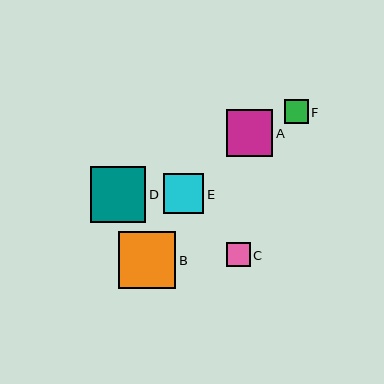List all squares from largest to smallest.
From largest to smallest: B, D, A, E, C, F.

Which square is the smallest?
Square F is the smallest with a size of approximately 24 pixels.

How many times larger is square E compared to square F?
Square E is approximately 1.7 times the size of square F.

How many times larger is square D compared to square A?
Square D is approximately 1.2 times the size of square A.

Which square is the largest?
Square B is the largest with a size of approximately 57 pixels.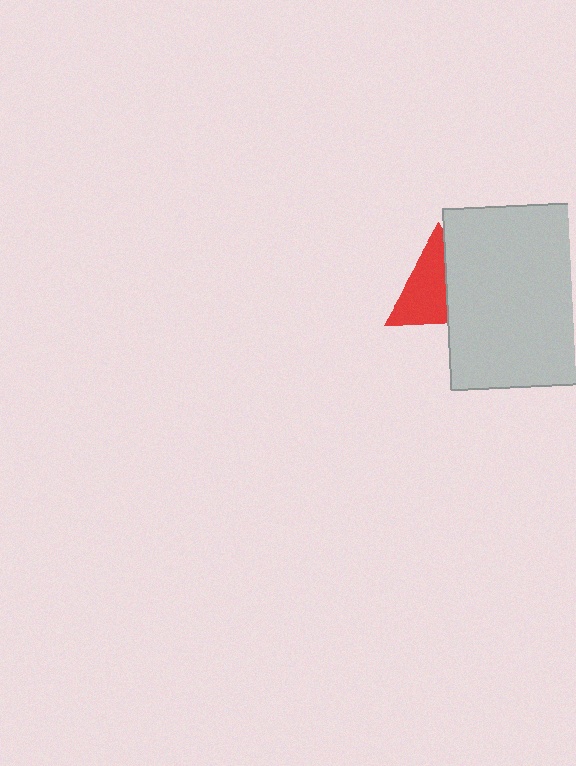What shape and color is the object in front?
The object in front is a light gray square.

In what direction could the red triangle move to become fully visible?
The red triangle could move left. That would shift it out from behind the light gray square entirely.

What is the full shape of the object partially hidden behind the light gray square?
The partially hidden object is a red triangle.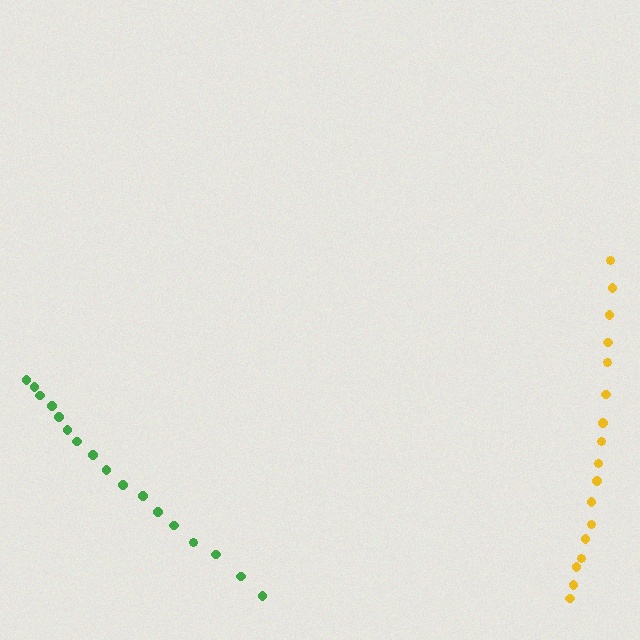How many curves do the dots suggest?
There are 2 distinct paths.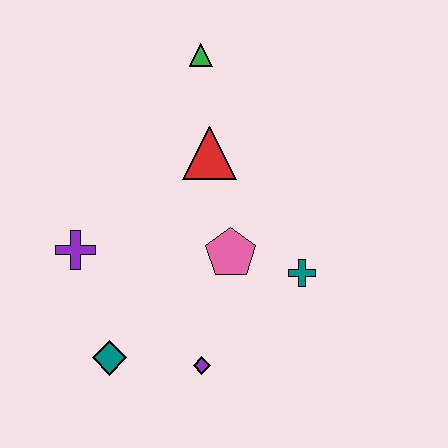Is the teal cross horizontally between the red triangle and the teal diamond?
No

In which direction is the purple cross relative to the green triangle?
The purple cross is below the green triangle.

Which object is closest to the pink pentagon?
The teal cross is closest to the pink pentagon.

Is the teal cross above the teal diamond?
Yes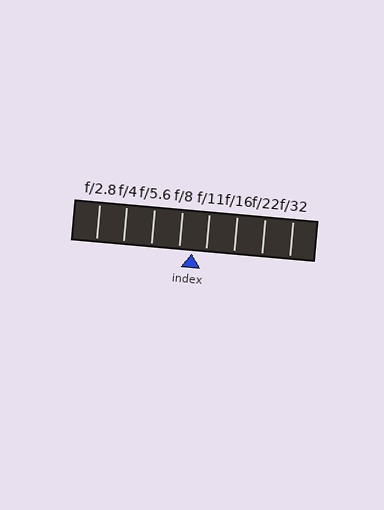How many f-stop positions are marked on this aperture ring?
There are 8 f-stop positions marked.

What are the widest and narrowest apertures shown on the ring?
The widest aperture shown is f/2.8 and the narrowest is f/32.